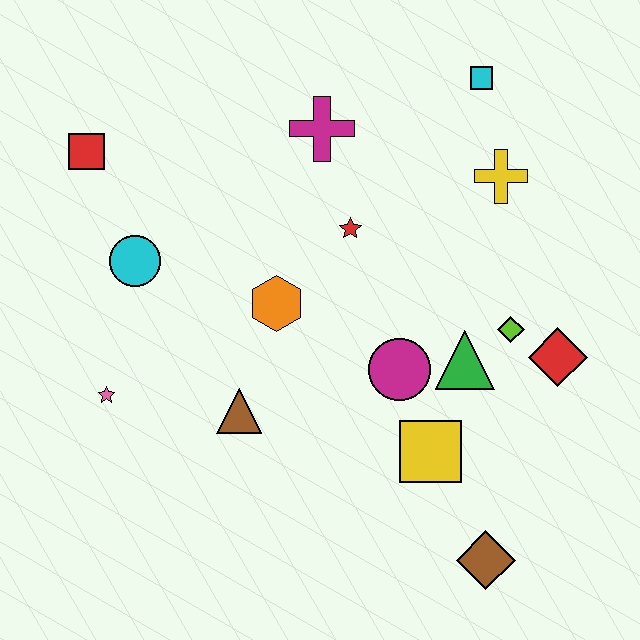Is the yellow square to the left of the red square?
No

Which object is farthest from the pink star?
The cyan square is farthest from the pink star.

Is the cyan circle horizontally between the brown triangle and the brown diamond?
No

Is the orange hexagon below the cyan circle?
Yes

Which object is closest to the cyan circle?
The red square is closest to the cyan circle.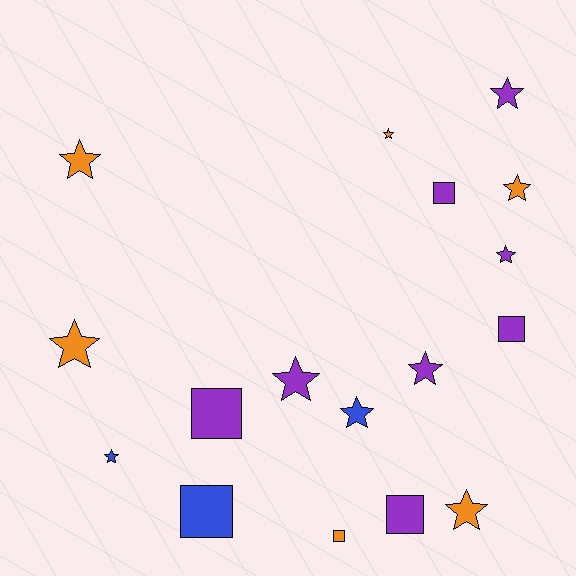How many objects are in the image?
There are 17 objects.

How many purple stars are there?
There are 4 purple stars.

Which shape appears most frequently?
Star, with 11 objects.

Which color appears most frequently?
Purple, with 8 objects.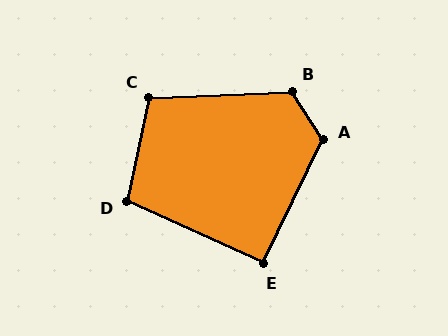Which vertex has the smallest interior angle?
E, at approximately 91 degrees.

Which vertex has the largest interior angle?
A, at approximately 122 degrees.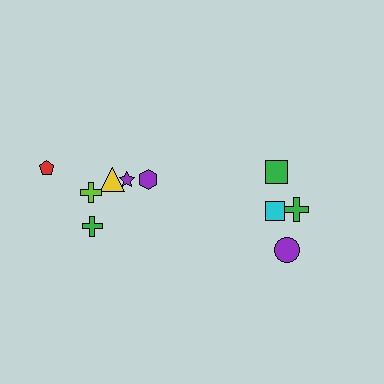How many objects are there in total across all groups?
There are 10 objects.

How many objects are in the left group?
There are 6 objects.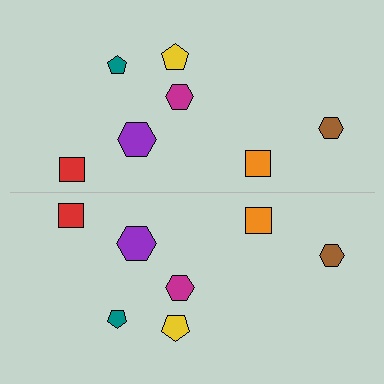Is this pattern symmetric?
Yes, this pattern has bilateral (reflection) symmetry.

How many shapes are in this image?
There are 14 shapes in this image.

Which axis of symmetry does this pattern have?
The pattern has a horizontal axis of symmetry running through the center of the image.